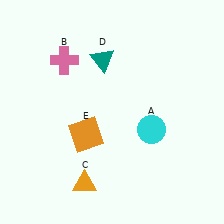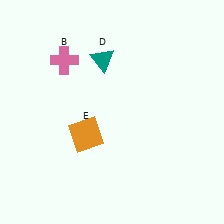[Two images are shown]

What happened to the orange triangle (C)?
The orange triangle (C) was removed in Image 2. It was in the bottom-left area of Image 1.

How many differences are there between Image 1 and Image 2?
There are 2 differences between the two images.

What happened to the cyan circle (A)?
The cyan circle (A) was removed in Image 2. It was in the bottom-right area of Image 1.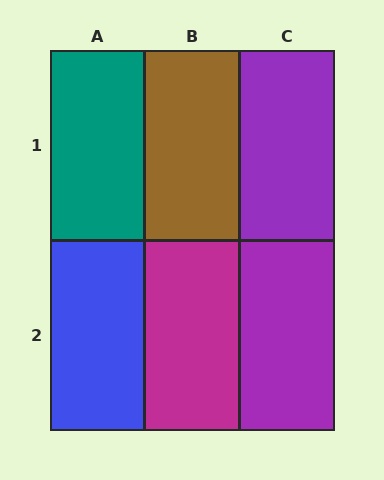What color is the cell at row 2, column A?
Blue.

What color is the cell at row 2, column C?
Purple.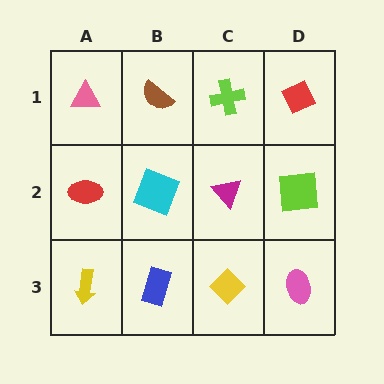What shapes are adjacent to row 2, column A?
A pink triangle (row 1, column A), a yellow arrow (row 3, column A), a cyan square (row 2, column B).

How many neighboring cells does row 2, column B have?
4.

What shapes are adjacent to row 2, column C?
A lime cross (row 1, column C), a yellow diamond (row 3, column C), a cyan square (row 2, column B), a lime square (row 2, column D).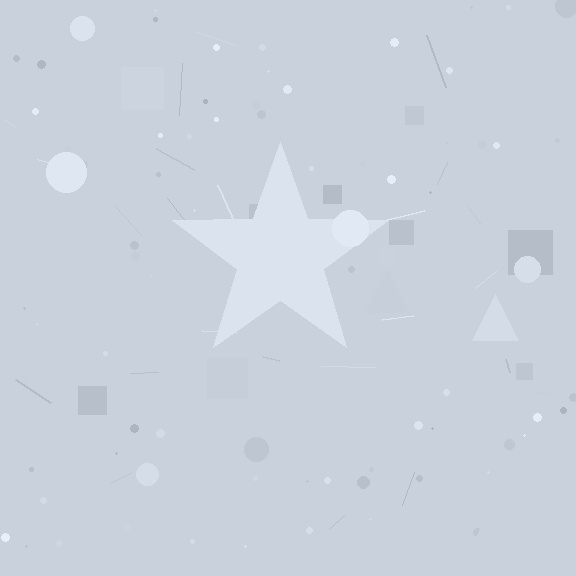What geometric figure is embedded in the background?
A star is embedded in the background.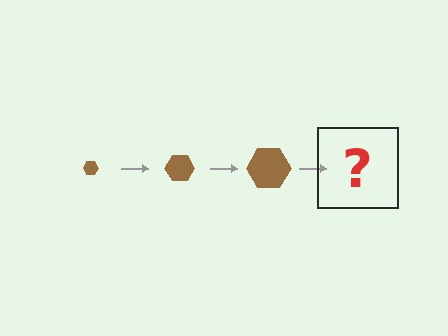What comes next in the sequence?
The next element should be a brown hexagon, larger than the previous one.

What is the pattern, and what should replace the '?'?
The pattern is that the hexagon gets progressively larger each step. The '?' should be a brown hexagon, larger than the previous one.